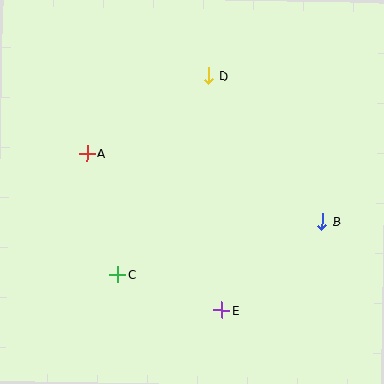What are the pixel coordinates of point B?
Point B is at (322, 222).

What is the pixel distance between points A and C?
The distance between A and C is 125 pixels.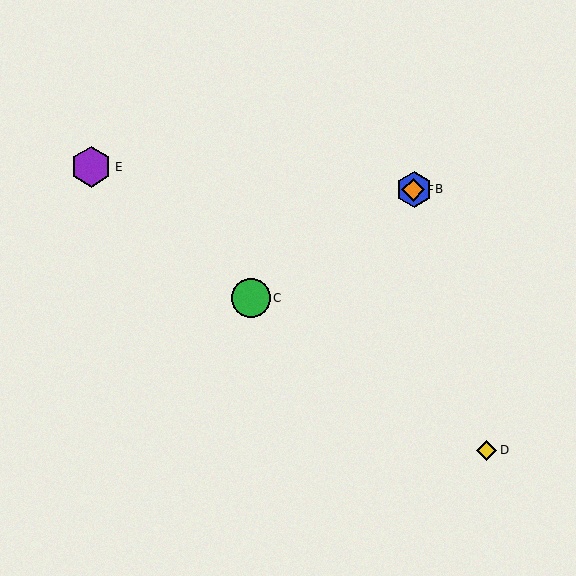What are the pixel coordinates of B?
Object B is at (414, 189).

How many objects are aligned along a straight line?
4 objects (A, B, C, F) are aligned along a straight line.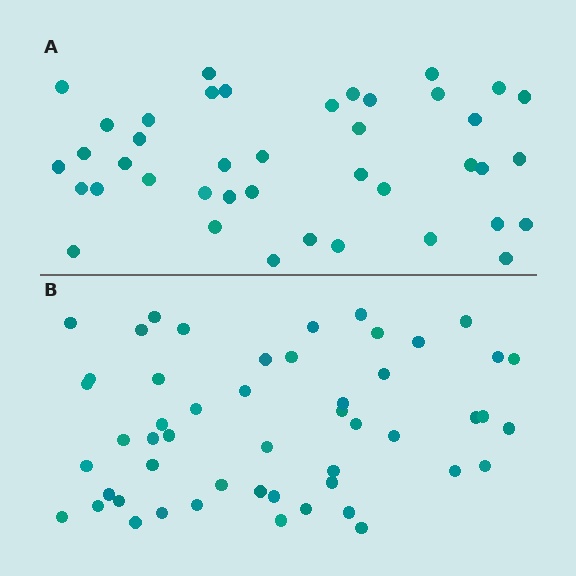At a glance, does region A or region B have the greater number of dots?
Region B (the bottom region) has more dots.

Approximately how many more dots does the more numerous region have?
Region B has roughly 10 or so more dots than region A.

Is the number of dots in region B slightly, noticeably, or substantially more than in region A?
Region B has only slightly more — the two regions are fairly close. The ratio is roughly 1.2 to 1.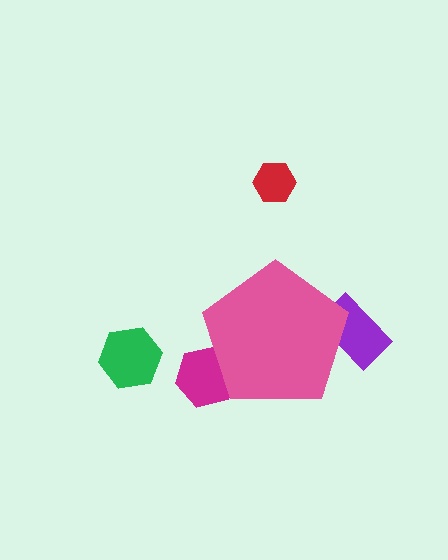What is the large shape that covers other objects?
A pink pentagon.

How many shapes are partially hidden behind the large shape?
3 shapes are partially hidden.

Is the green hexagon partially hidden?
No, the green hexagon is fully visible.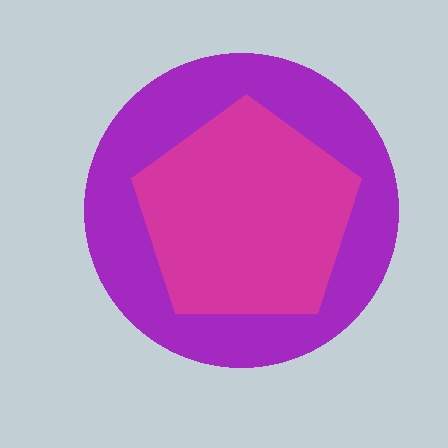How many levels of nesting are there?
2.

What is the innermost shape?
The magenta pentagon.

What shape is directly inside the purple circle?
The magenta pentagon.